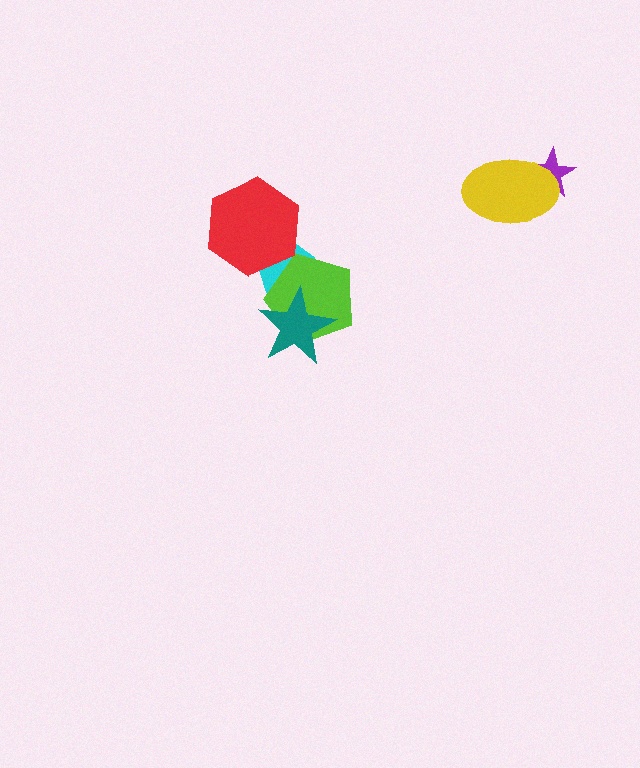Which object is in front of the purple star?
The yellow ellipse is in front of the purple star.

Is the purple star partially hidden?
Yes, it is partially covered by another shape.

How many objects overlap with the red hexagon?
1 object overlaps with the red hexagon.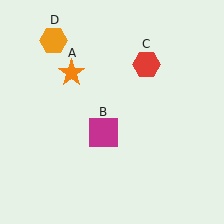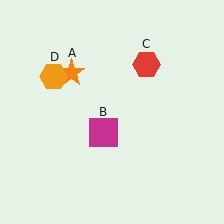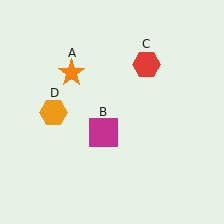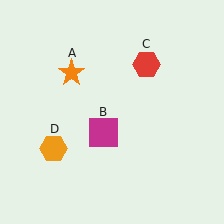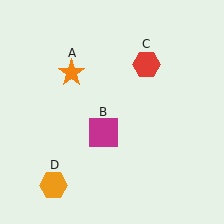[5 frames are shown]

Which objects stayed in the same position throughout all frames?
Orange star (object A) and magenta square (object B) and red hexagon (object C) remained stationary.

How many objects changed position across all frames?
1 object changed position: orange hexagon (object D).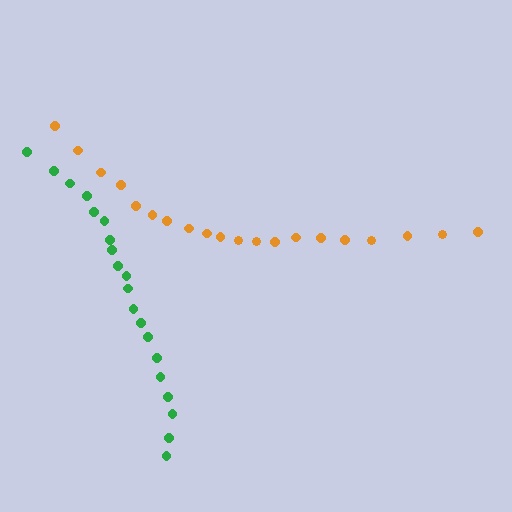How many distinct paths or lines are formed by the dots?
There are 2 distinct paths.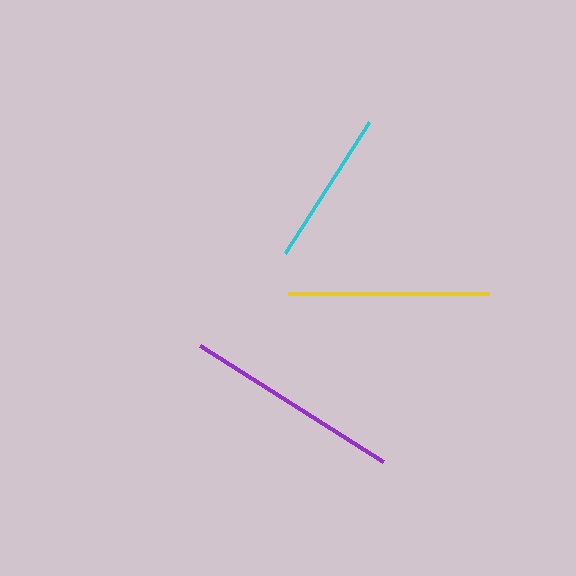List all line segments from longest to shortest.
From longest to shortest: purple, yellow, cyan.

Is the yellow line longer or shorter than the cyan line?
The yellow line is longer than the cyan line.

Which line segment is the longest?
The purple line is the longest at approximately 216 pixels.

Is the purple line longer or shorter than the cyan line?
The purple line is longer than the cyan line.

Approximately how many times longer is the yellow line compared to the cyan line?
The yellow line is approximately 1.3 times the length of the cyan line.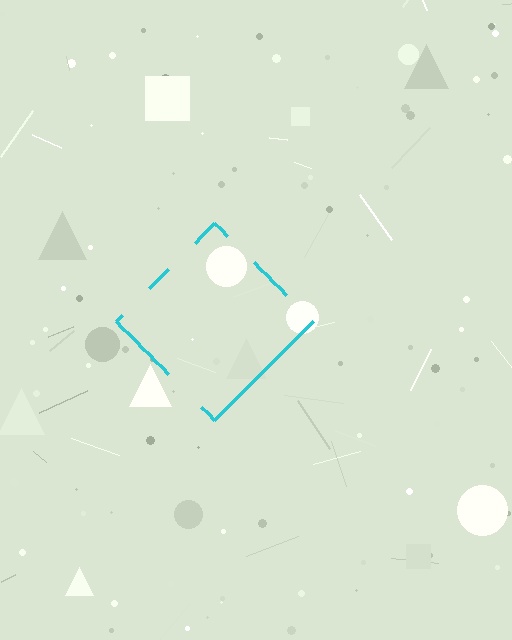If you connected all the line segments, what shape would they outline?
They would outline a diamond.